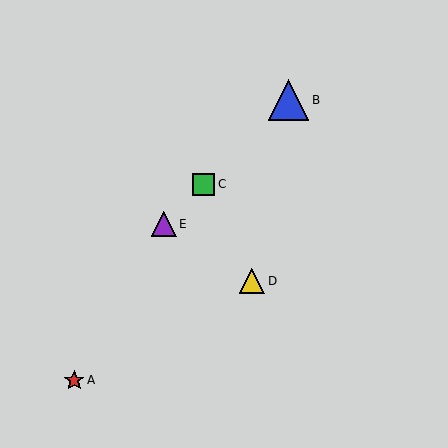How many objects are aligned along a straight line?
3 objects (B, C, E) are aligned along a straight line.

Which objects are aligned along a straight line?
Objects B, C, E are aligned along a straight line.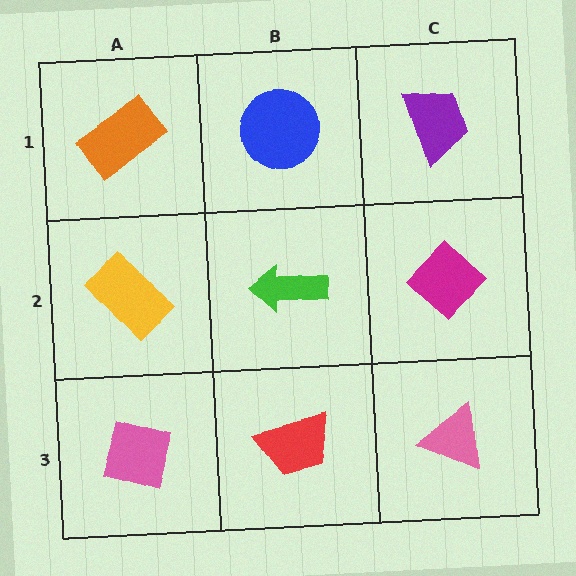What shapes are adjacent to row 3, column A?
A yellow rectangle (row 2, column A), a red trapezoid (row 3, column B).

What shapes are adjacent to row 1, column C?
A magenta diamond (row 2, column C), a blue circle (row 1, column B).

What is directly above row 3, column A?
A yellow rectangle.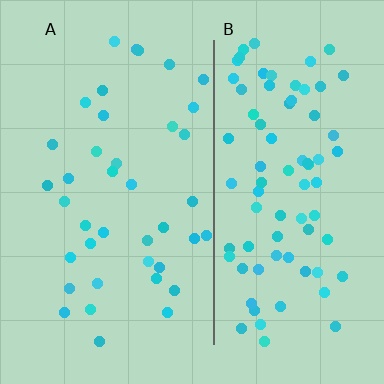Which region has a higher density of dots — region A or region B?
B (the right).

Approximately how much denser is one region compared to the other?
Approximately 2.1× — region B over region A.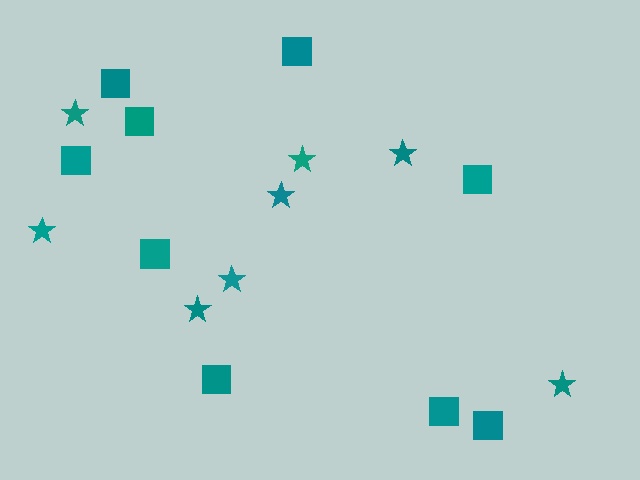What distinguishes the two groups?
There are 2 groups: one group of squares (9) and one group of stars (8).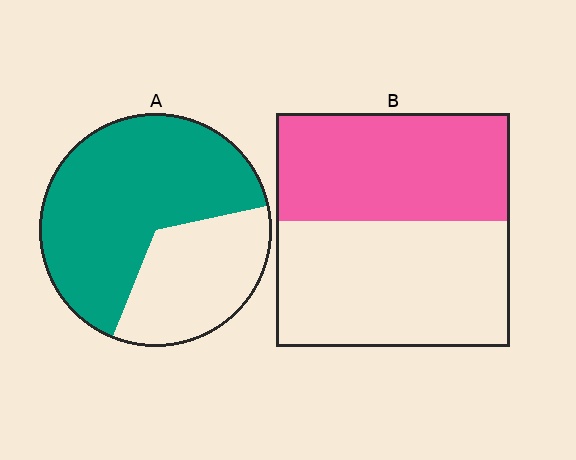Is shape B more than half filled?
Roughly half.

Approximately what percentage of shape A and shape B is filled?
A is approximately 65% and B is approximately 45%.